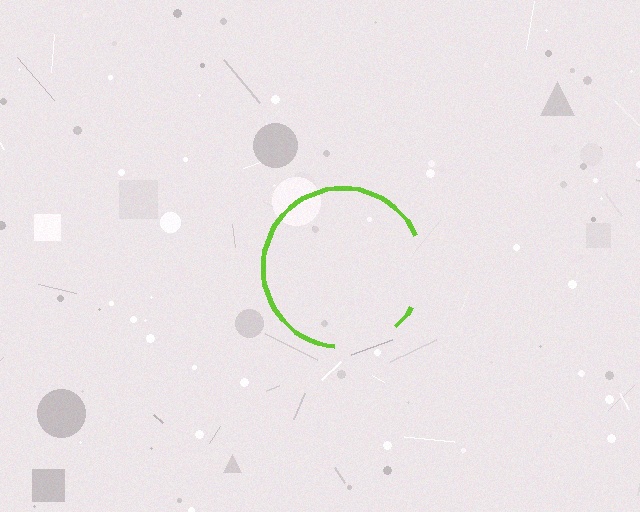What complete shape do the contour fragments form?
The contour fragments form a circle.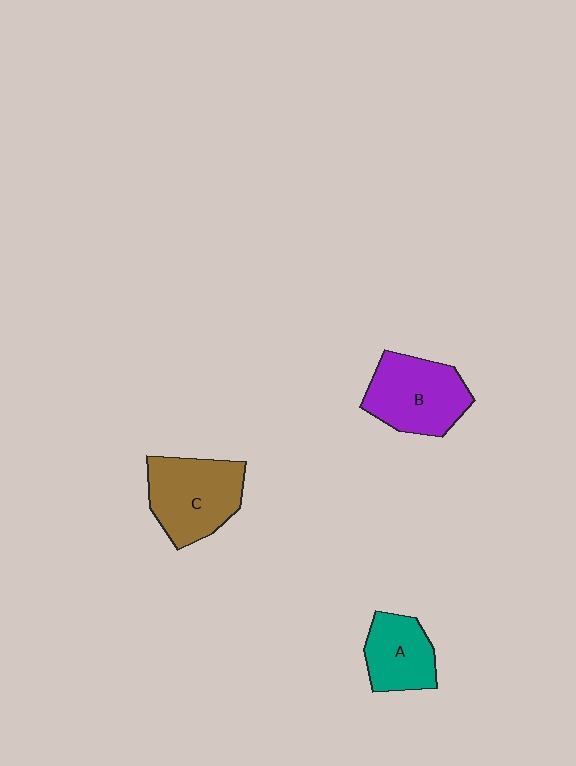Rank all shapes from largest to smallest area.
From largest to smallest: C (brown), B (purple), A (teal).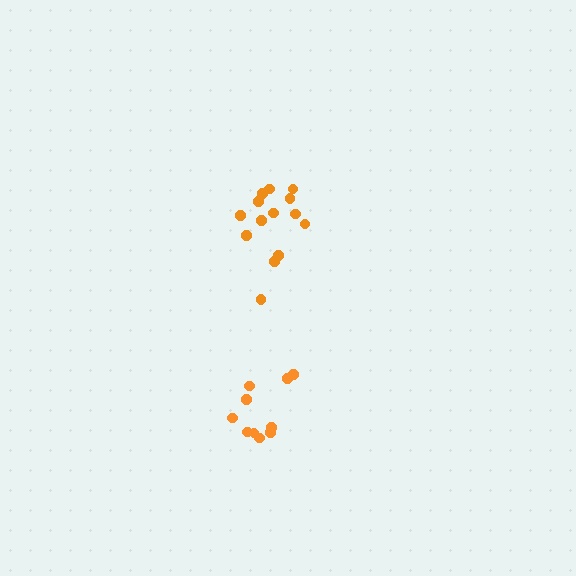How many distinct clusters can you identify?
There are 2 distinct clusters.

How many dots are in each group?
Group 1: 14 dots, Group 2: 10 dots (24 total).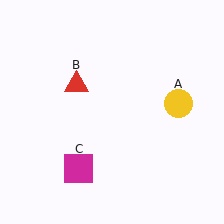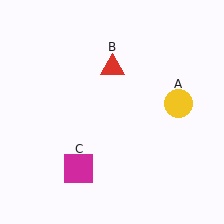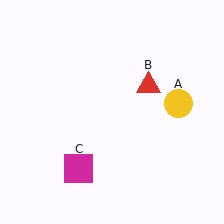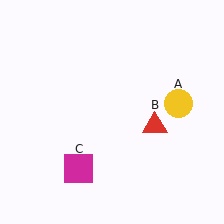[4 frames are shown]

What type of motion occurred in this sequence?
The red triangle (object B) rotated clockwise around the center of the scene.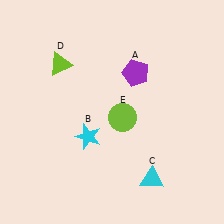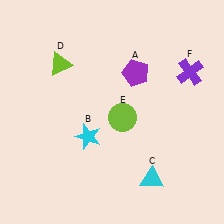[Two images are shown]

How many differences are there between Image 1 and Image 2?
There is 1 difference between the two images.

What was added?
A purple cross (F) was added in Image 2.